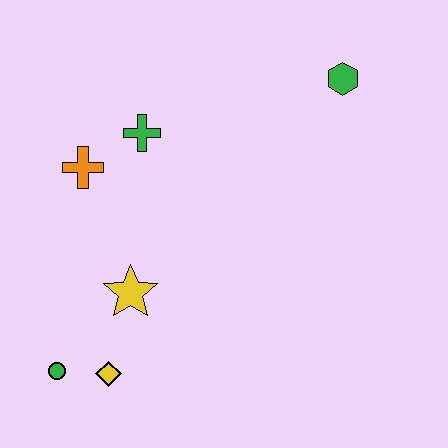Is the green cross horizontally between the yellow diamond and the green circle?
No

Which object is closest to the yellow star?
The yellow diamond is closest to the yellow star.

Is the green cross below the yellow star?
No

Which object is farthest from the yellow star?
The green hexagon is farthest from the yellow star.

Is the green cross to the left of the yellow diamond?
No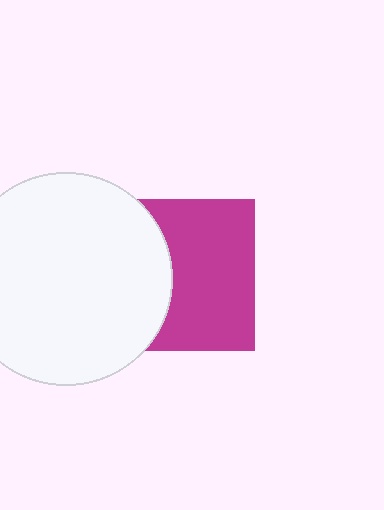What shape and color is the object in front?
The object in front is a white circle.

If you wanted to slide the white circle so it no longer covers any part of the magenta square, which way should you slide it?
Slide it left — that is the most direct way to separate the two shapes.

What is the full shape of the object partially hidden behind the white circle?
The partially hidden object is a magenta square.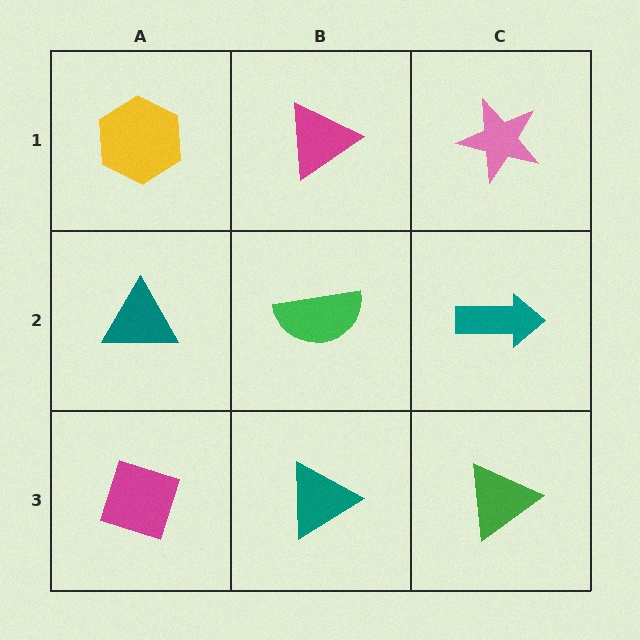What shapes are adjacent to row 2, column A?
A yellow hexagon (row 1, column A), a magenta diamond (row 3, column A), a green semicircle (row 2, column B).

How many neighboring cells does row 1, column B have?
3.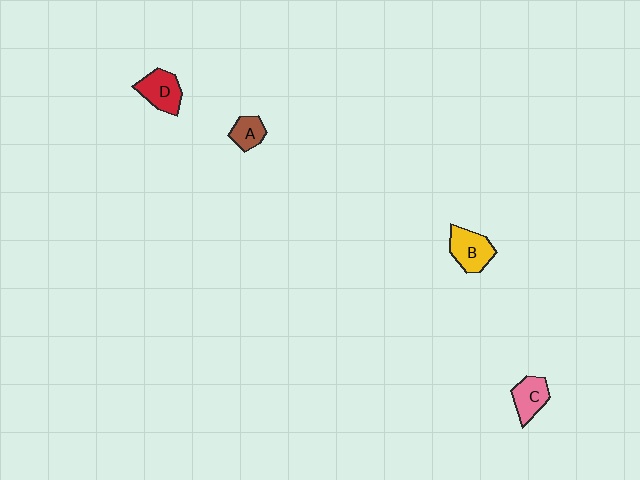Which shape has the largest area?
Shape B (yellow).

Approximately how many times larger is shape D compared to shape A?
Approximately 1.6 times.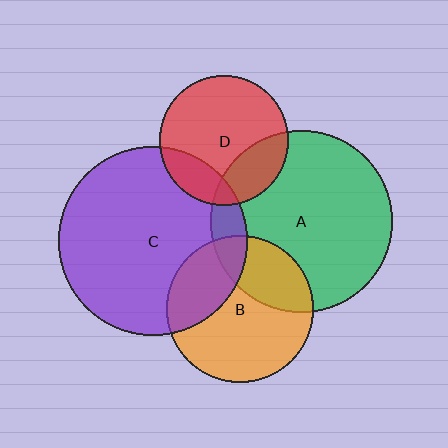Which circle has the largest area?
Circle C (purple).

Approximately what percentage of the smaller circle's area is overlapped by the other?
Approximately 30%.